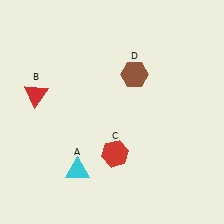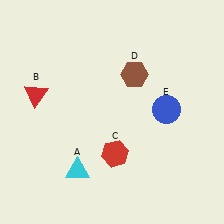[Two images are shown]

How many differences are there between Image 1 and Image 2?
There is 1 difference between the two images.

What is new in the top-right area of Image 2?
A blue circle (E) was added in the top-right area of Image 2.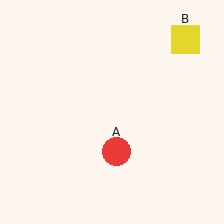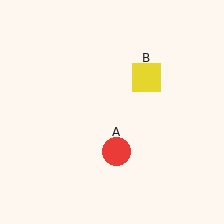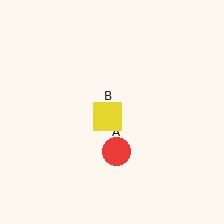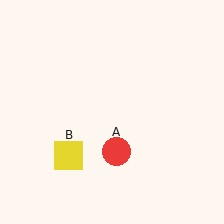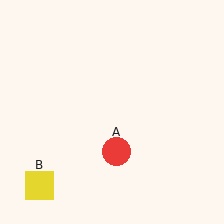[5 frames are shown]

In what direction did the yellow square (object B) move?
The yellow square (object B) moved down and to the left.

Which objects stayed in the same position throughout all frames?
Red circle (object A) remained stationary.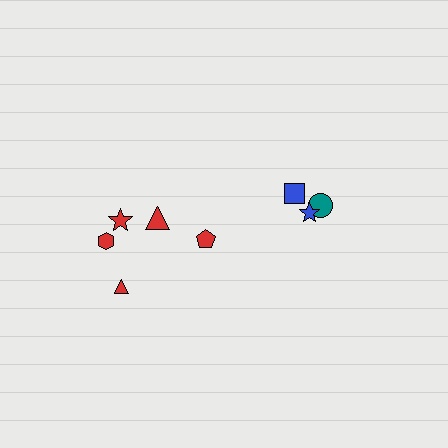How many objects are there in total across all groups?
There are 8 objects.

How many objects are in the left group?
There are 5 objects.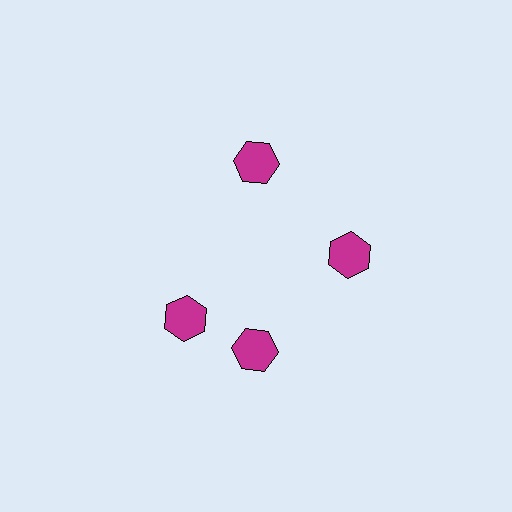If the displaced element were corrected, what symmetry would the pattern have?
It would have 4-fold rotational symmetry — the pattern would map onto itself every 90 degrees.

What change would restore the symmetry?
The symmetry would be restored by rotating it back into even spacing with its neighbors so that all 4 hexagons sit at equal angles and equal distance from the center.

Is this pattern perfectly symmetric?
No. The 4 magenta hexagons are arranged in a ring, but one element near the 9 o'clock position is rotated out of alignment along the ring, breaking the 4-fold rotational symmetry.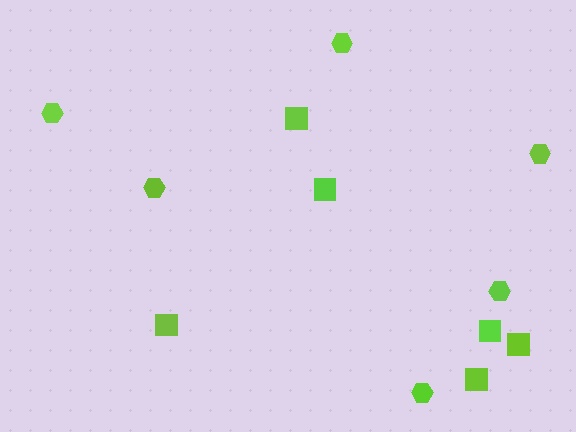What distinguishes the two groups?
There are 2 groups: one group of hexagons (6) and one group of squares (6).